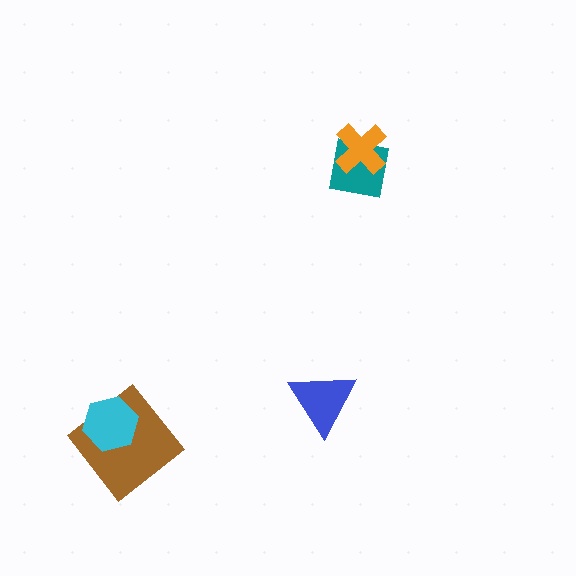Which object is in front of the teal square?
The orange cross is in front of the teal square.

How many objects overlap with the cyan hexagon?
1 object overlaps with the cyan hexagon.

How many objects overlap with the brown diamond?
1 object overlaps with the brown diamond.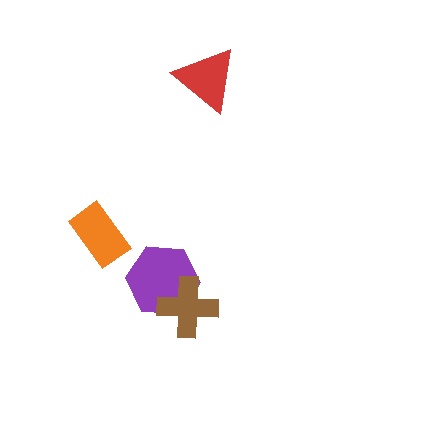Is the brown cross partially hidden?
No, no other shape covers it.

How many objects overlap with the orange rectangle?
0 objects overlap with the orange rectangle.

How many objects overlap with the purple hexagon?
1 object overlaps with the purple hexagon.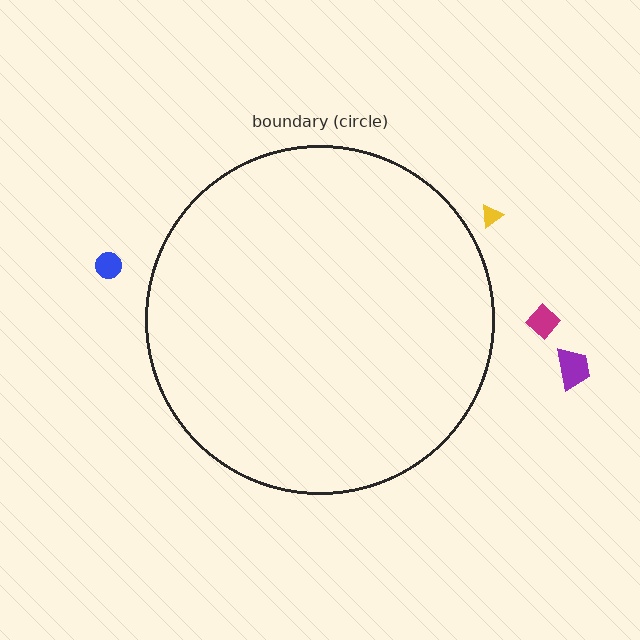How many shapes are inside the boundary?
0 inside, 4 outside.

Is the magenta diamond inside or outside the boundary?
Outside.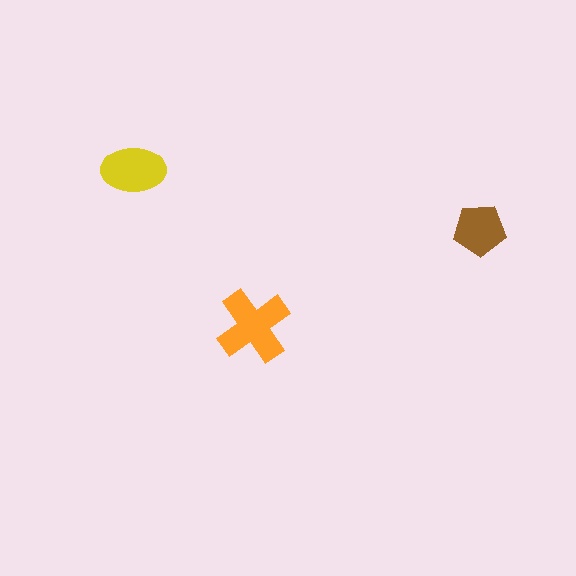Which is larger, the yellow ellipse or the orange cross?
The orange cross.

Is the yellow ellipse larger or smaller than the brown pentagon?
Larger.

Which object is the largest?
The orange cross.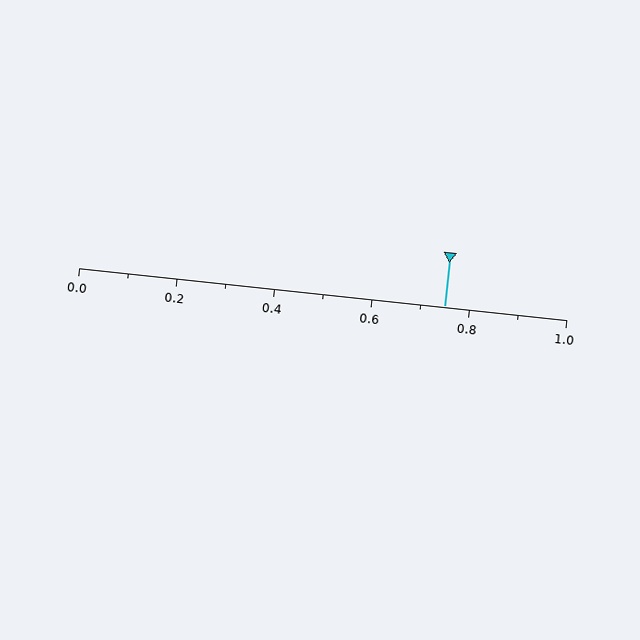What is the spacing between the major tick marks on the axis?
The major ticks are spaced 0.2 apart.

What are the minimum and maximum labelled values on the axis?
The axis runs from 0.0 to 1.0.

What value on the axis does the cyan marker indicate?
The marker indicates approximately 0.75.